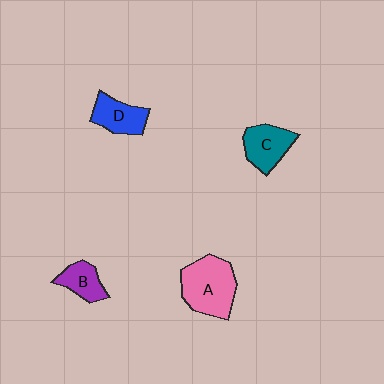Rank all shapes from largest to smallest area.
From largest to smallest: A (pink), C (teal), D (blue), B (purple).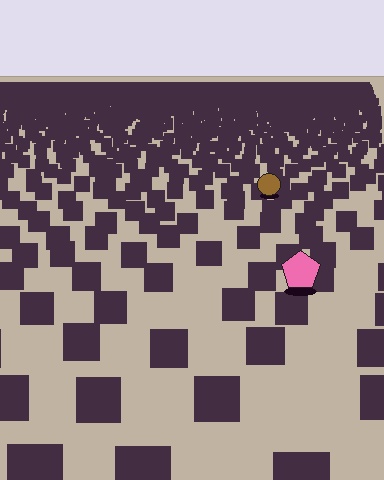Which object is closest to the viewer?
The pink pentagon is closest. The texture marks near it are larger and more spread out.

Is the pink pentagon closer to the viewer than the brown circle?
Yes. The pink pentagon is closer — you can tell from the texture gradient: the ground texture is coarser near it.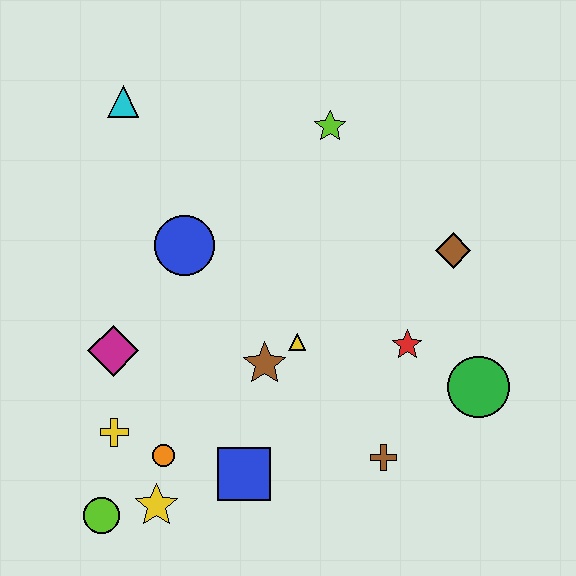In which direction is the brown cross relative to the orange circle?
The brown cross is to the right of the orange circle.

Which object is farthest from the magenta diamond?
The green circle is farthest from the magenta diamond.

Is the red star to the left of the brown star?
No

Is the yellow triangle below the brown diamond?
Yes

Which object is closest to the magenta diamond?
The yellow cross is closest to the magenta diamond.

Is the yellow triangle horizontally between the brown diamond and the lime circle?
Yes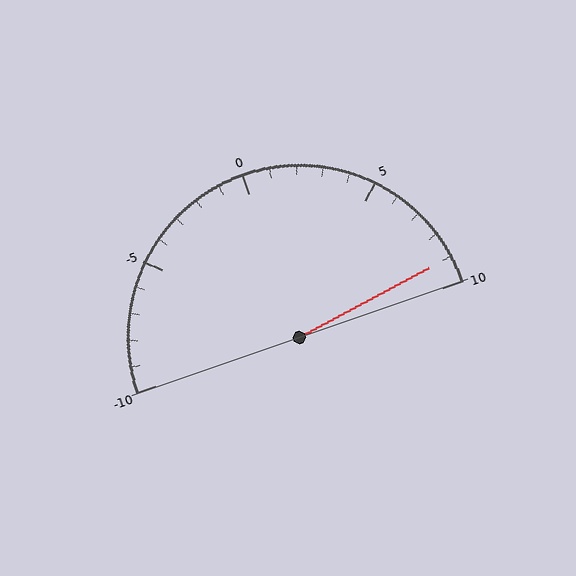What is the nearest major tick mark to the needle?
The nearest major tick mark is 10.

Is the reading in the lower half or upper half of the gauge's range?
The reading is in the upper half of the range (-10 to 10).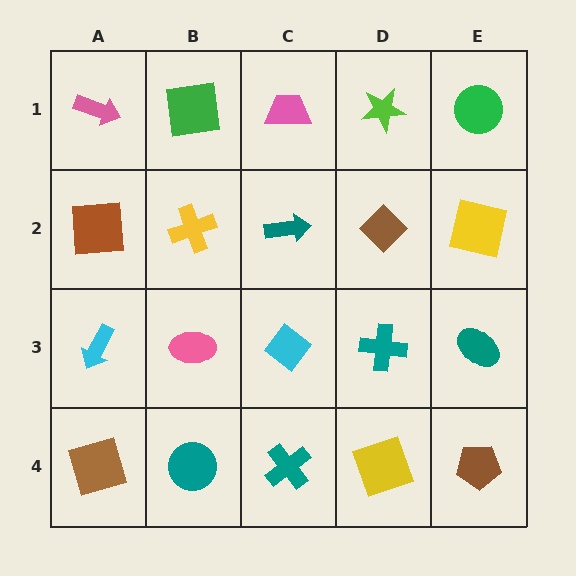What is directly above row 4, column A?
A cyan arrow.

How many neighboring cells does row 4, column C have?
3.